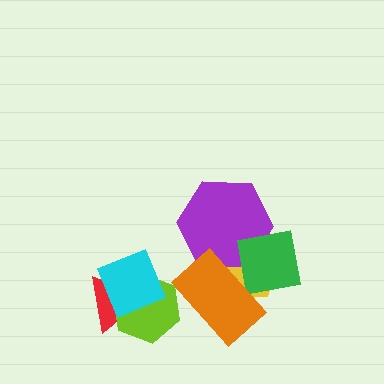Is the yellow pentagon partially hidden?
Yes, it is partially covered by another shape.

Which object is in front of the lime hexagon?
The cyan diamond is in front of the lime hexagon.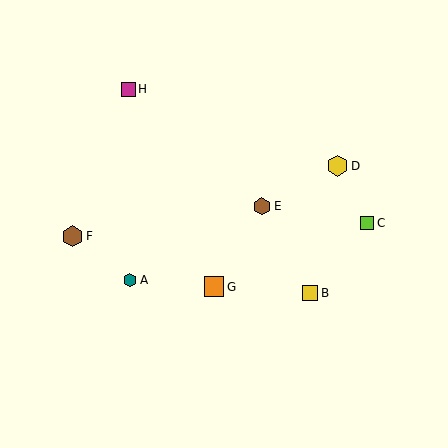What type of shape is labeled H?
Shape H is a magenta square.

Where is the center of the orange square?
The center of the orange square is at (214, 287).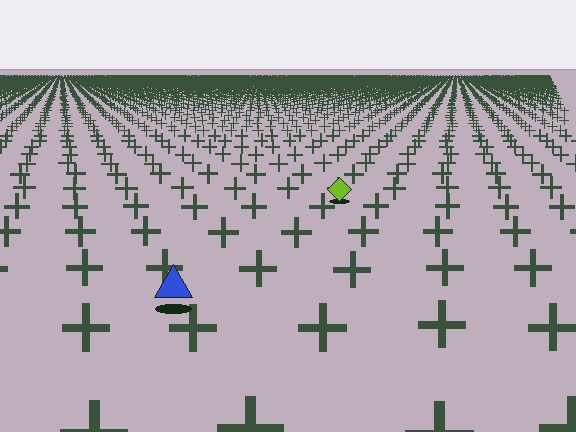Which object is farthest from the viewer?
The lime diamond is farthest from the viewer. It appears smaller and the ground texture around it is denser.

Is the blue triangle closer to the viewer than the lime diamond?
Yes. The blue triangle is closer — you can tell from the texture gradient: the ground texture is coarser near it.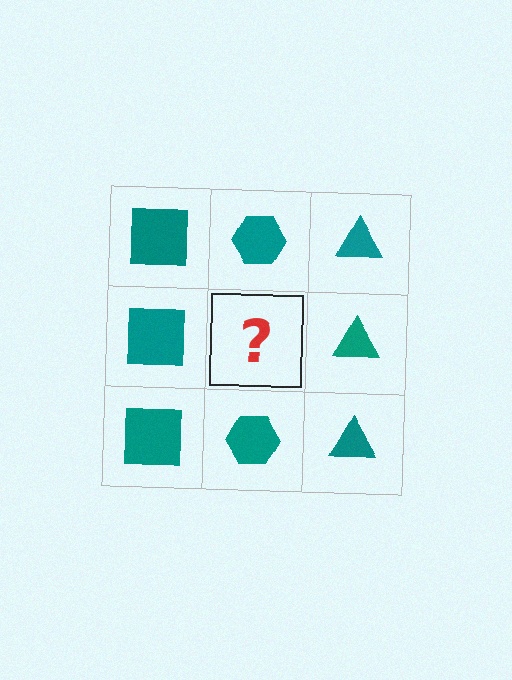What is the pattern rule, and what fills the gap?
The rule is that each column has a consistent shape. The gap should be filled with a teal hexagon.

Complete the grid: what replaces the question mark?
The question mark should be replaced with a teal hexagon.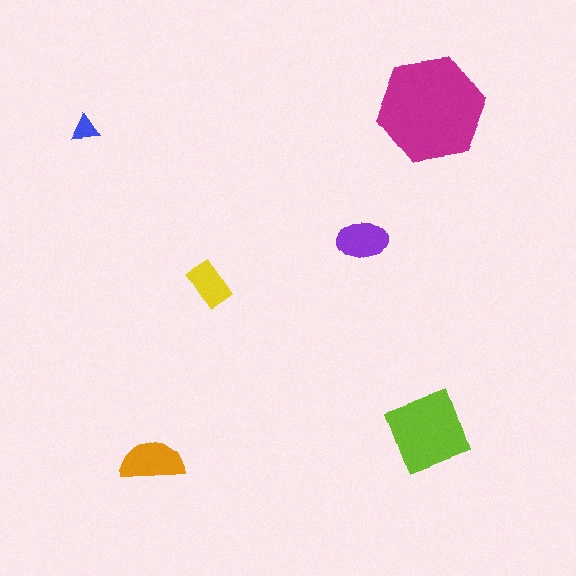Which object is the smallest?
The blue triangle.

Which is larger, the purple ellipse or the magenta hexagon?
The magenta hexagon.